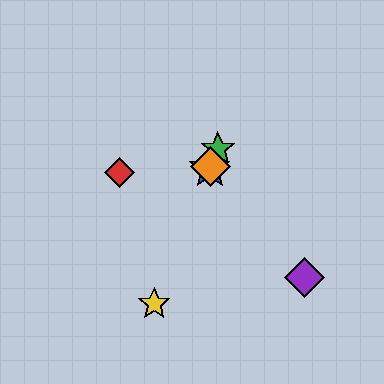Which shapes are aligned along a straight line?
The blue star, the green star, the yellow star, the orange diamond are aligned along a straight line.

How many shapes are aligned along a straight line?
4 shapes (the blue star, the green star, the yellow star, the orange diamond) are aligned along a straight line.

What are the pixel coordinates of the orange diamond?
The orange diamond is at (211, 166).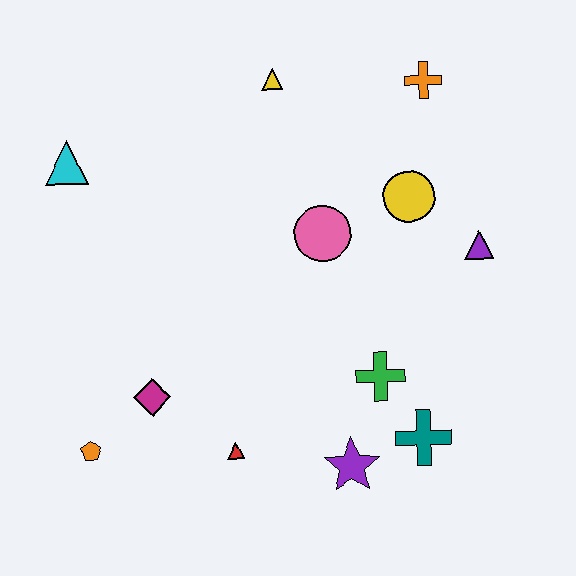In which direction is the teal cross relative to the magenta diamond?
The teal cross is to the right of the magenta diamond.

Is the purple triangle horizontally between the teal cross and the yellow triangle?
No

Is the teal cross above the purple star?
Yes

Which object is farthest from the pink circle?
The orange pentagon is farthest from the pink circle.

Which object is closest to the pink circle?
The yellow circle is closest to the pink circle.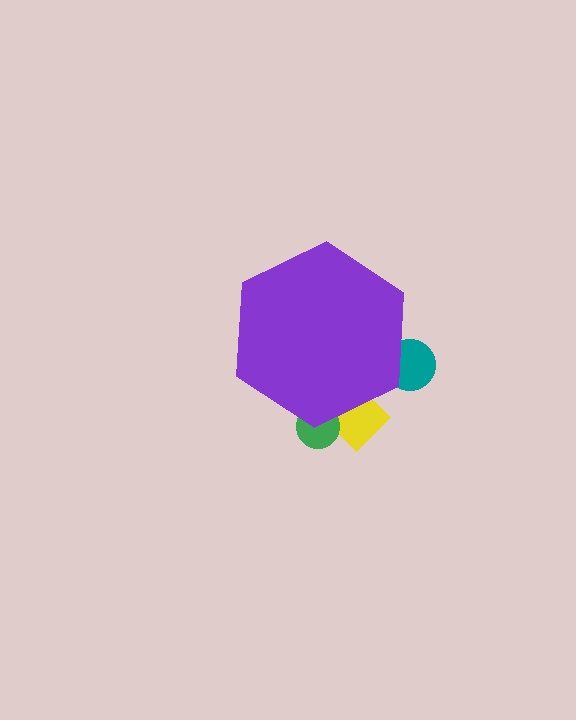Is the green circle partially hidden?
Yes, the green circle is partially hidden behind the purple hexagon.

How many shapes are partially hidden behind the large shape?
3 shapes are partially hidden.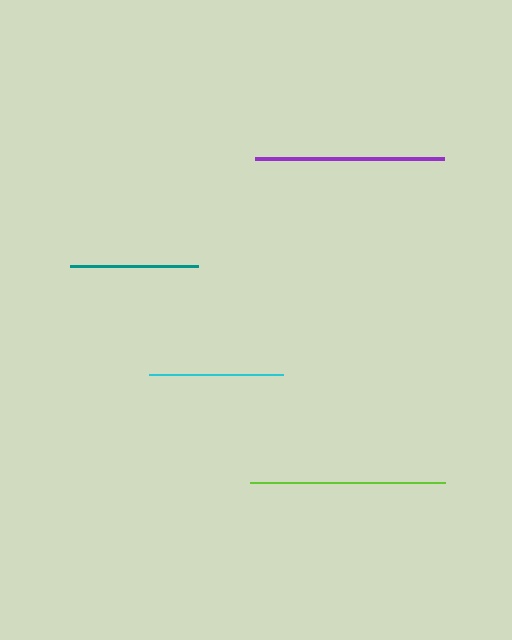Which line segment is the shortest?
The teal line is the shortest at approximately 128 pixels.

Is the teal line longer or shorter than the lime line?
The lime line is longer than the teal line.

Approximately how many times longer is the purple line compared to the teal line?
The purple line is approximately 1.5 times the length of the teal line.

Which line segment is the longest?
The lime line is the longest at approximately 195 pixels.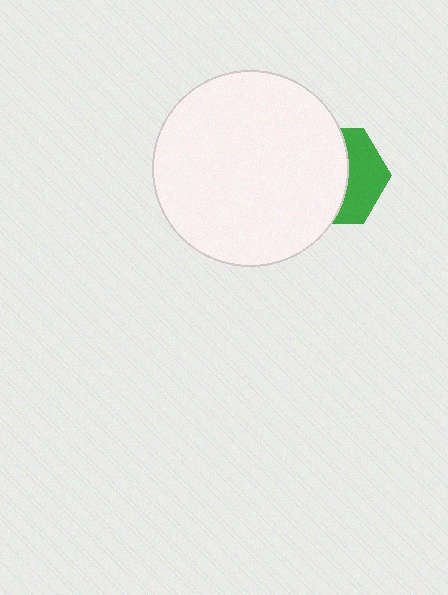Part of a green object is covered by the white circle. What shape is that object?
It is a hexagon.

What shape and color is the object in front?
The object in front is a white circle.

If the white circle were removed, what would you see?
You would see the complete green hexagon.